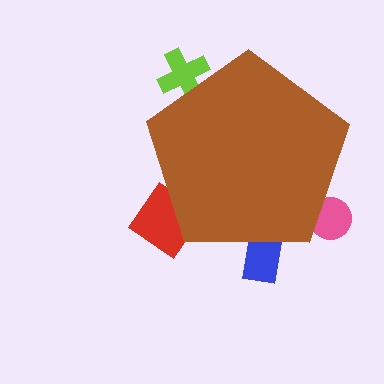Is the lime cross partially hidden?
Yes, the lime cross is partially hidden behind the brown pentagon.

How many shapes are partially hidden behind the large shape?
4 shapes are partially hidden.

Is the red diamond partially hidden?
Yes, the red diamond is partially hidden behind the brown pentagon.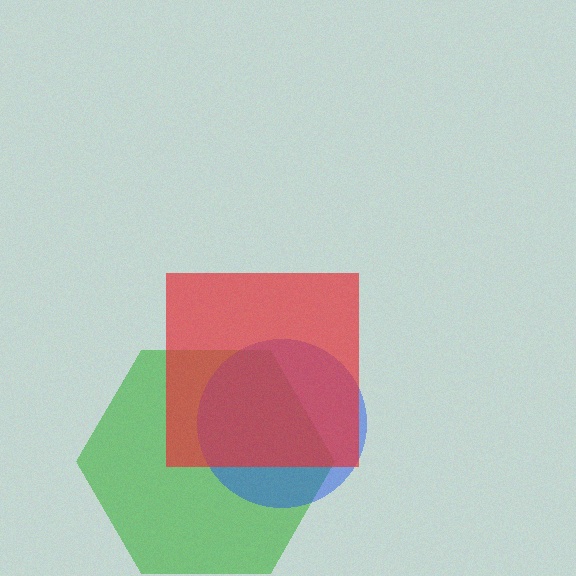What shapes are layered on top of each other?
The layered shapes are: a green hexagon, a blue circle, a red square.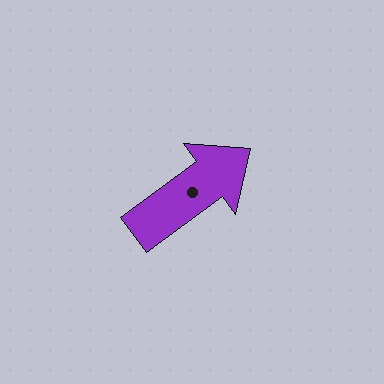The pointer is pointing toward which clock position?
Roughly 2 o'clock.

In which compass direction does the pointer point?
Northeast.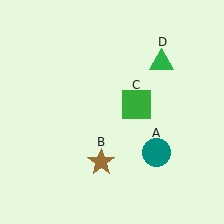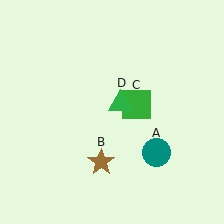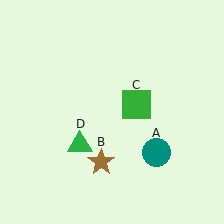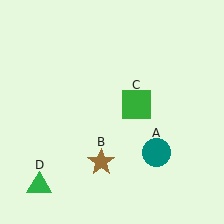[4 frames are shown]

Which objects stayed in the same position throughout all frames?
Teal circle (object A) and brown star (object B) and green square (object C) remained stationary.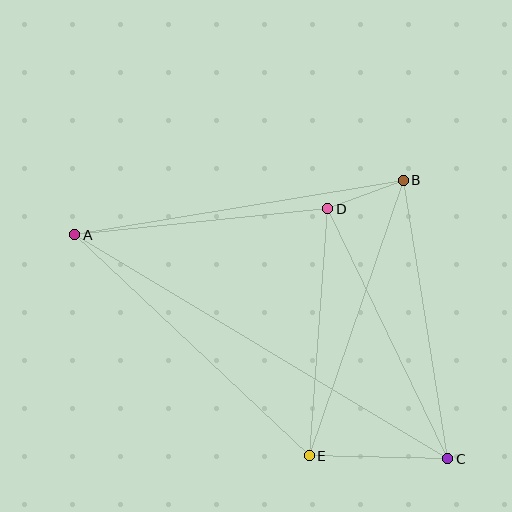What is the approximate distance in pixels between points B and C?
The distance between B and C is approximately 282 pixels.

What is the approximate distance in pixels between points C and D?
The distance between C and D is approximately 277 pixels.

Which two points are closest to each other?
Points B and D are closest to each other.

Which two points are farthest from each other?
Points A and C are farthest from each other.